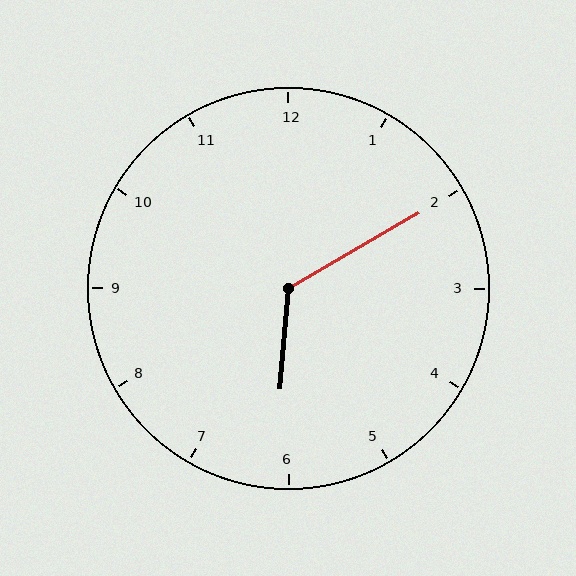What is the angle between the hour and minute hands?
Approximately 125 degrees.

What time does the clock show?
6:10.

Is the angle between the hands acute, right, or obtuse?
It is obtuse.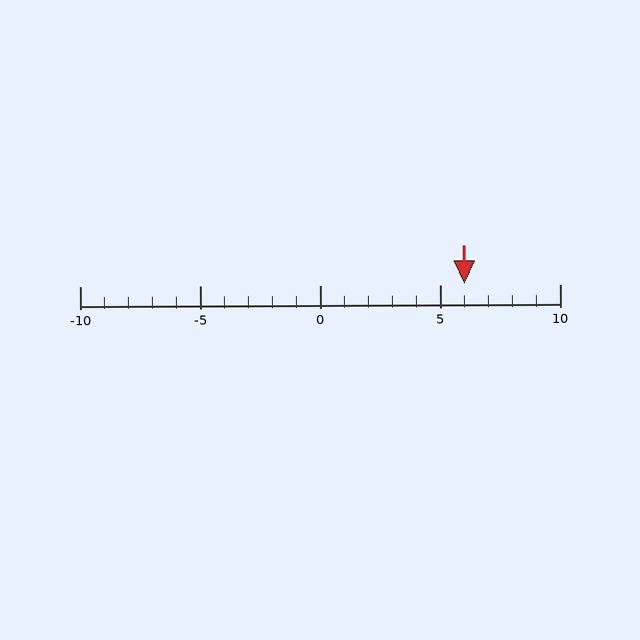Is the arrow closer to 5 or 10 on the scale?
The arrow is closer to 5.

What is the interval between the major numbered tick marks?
The major tick marks are spaced 5 units apart.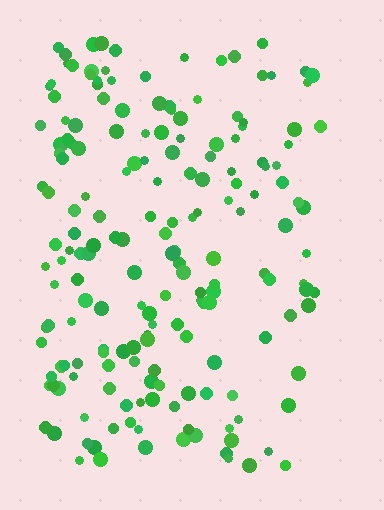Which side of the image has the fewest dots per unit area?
The right.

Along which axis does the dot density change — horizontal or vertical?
Horizontal.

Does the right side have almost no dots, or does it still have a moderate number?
Still a moderate number, just noticeably fewer than the left.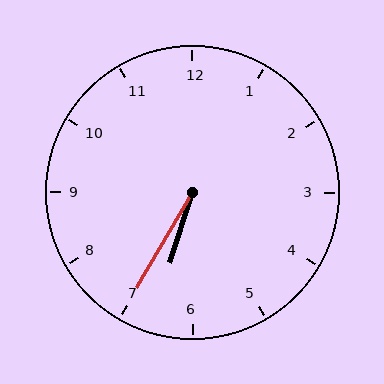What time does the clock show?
6:35.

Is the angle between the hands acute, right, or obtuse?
It is acute.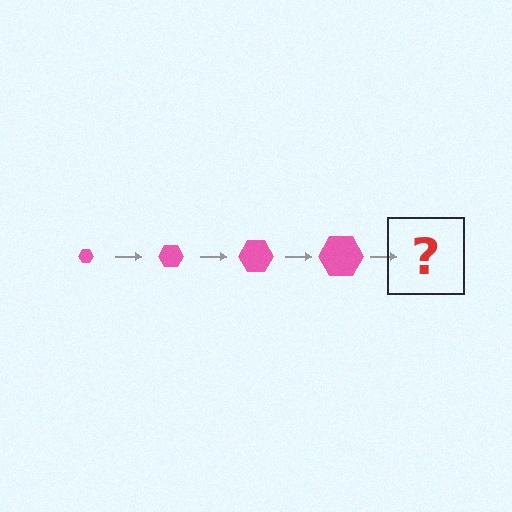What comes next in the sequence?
The next element should be a pink hexagon, larger than the previous one.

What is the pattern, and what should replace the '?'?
The pattern is that the hexagon gets progressively larger each step. The '?' should be a pink hexagon, larger than the previous one.